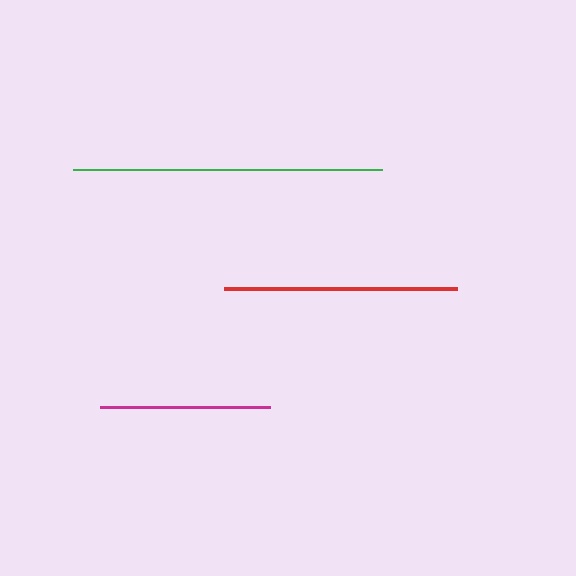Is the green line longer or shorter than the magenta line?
The green line is longer than the magenta line.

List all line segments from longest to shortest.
From longest to shortest: green, red, magenta.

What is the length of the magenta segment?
The magenta segment is approximately 170 pixels long.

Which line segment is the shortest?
The magenta line is the shortest at approximately 170 pixels.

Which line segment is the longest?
The green line is the longest at approximately 309 pixels.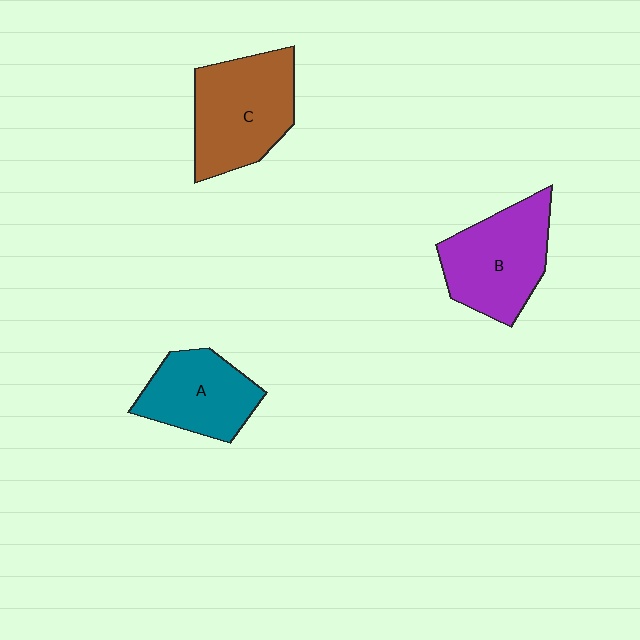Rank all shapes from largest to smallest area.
From largest to smallest: C (brown), B (purple), A (teal).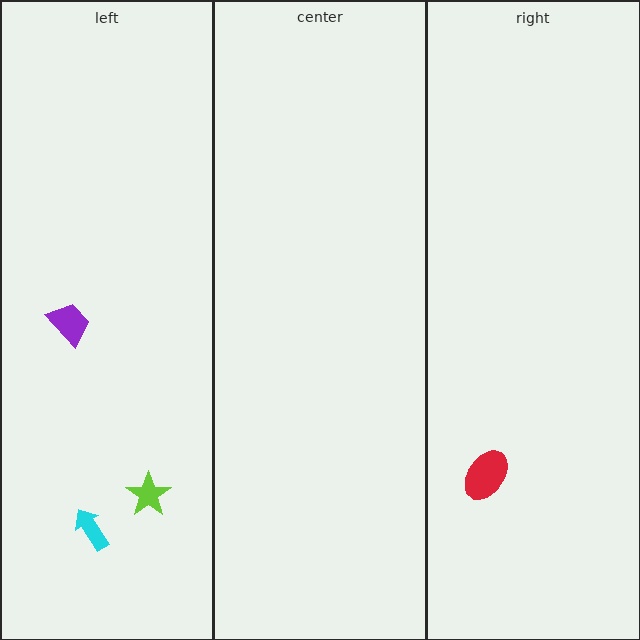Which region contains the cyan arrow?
The left region.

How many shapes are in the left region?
3.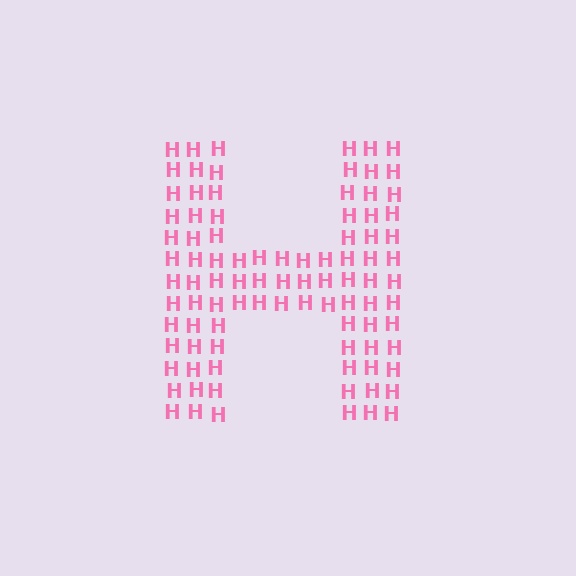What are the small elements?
The small elements are letter H's.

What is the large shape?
The large shape is the letter H.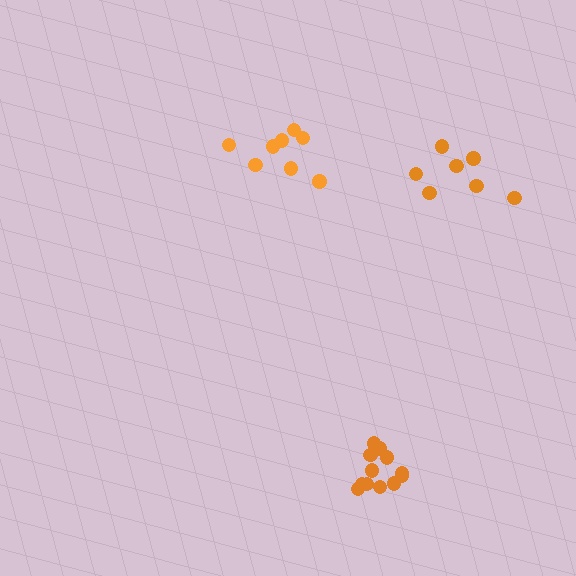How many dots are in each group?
Group 1: 8 dots, Group 2: 7 dots, Group 3: 12 dots (27 total).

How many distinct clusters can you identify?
There are 3 distinct clusters.